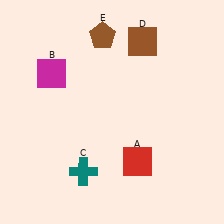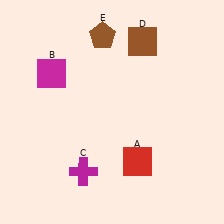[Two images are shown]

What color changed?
The cross (C) changed from teal in Image 1 to magenta in Image 2.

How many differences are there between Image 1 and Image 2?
There is 1 difference between the two images.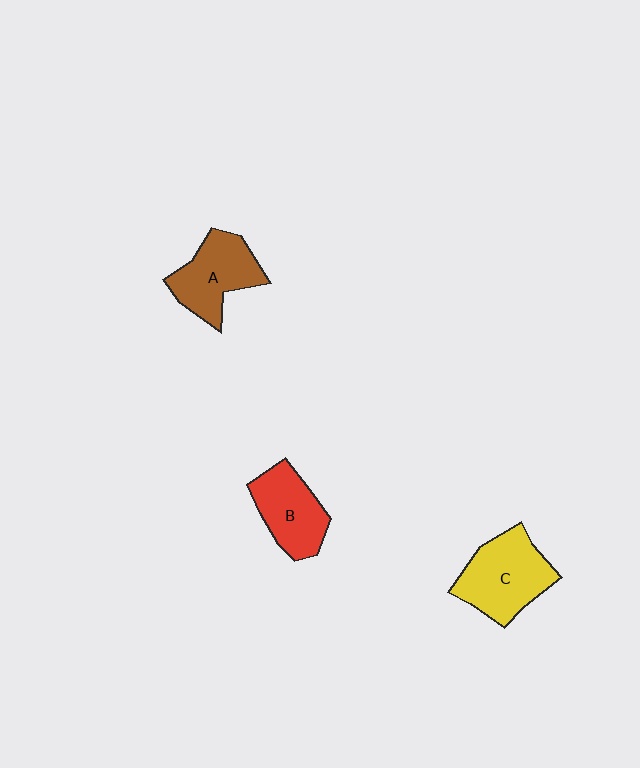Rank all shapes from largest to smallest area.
From largest to smallest: C (yellow), A (brown), B (red).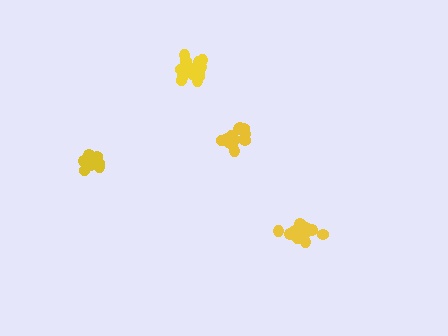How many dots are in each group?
Group 1: 16 dots, Group 2: 16 dots, Group 3: 18 dots, Group 4: 16 dots (66 total).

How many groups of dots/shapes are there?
There are 4 groups.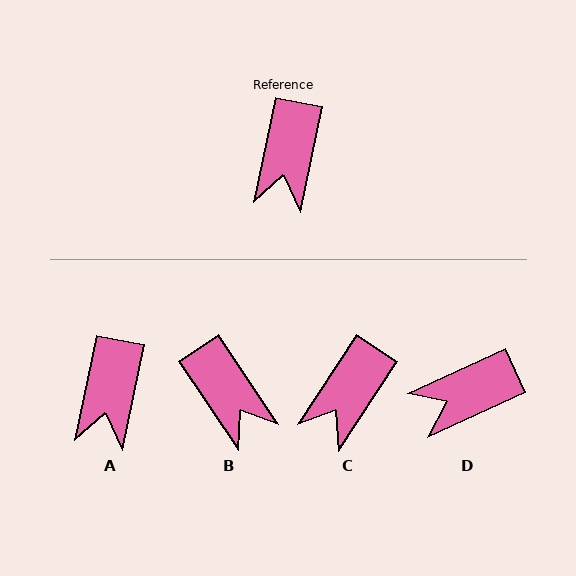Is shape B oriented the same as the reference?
No, it is off by about 45 degrees.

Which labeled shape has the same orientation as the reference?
A.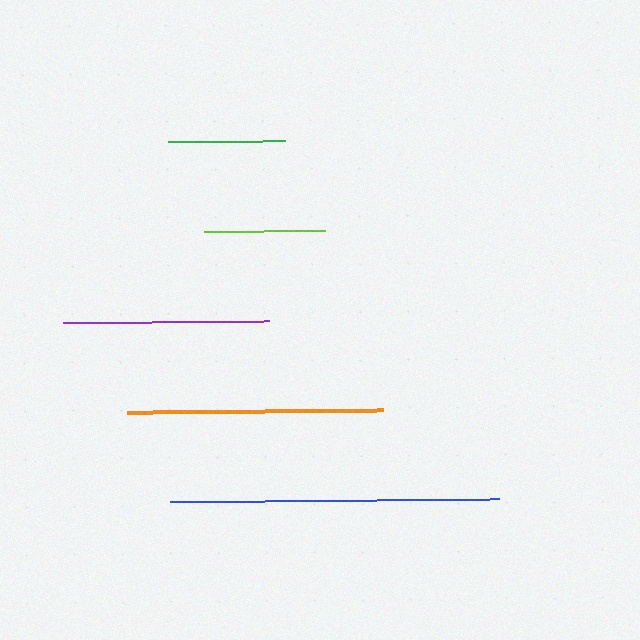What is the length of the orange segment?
The orange segment is approximately 257 pixels long.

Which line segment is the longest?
The blue line is the longest at approximately 329 pixels.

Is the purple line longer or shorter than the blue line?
The blue line is longer than the purple line.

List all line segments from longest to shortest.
From longest to shortest: blue, orange, purple, lime, green.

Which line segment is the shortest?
The green line is the shortest at approximately 117 pixels.